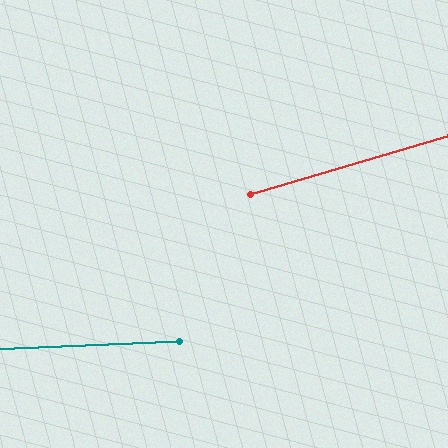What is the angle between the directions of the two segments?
Approximately 14 degrees.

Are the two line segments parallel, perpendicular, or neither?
Neither parallel nor perpendicular — they differ by about 14°.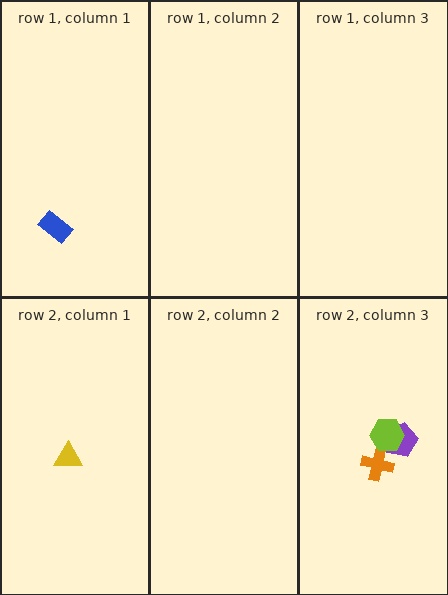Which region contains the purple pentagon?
The row 2, column 3 region.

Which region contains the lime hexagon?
The row 2, column 3 region.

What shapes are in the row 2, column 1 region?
The yellow triangle.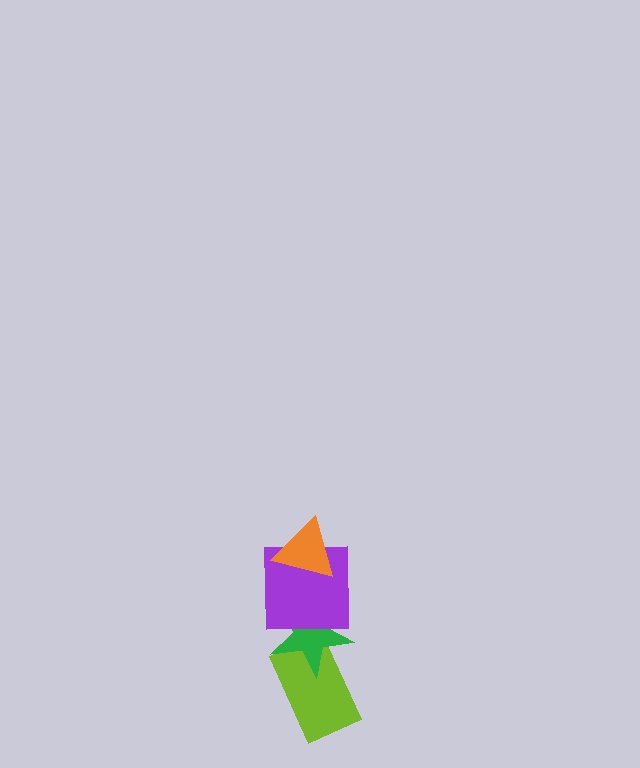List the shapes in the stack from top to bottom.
From top to bottom: the orange triangle, the purple square, the green star, the lime rectangle.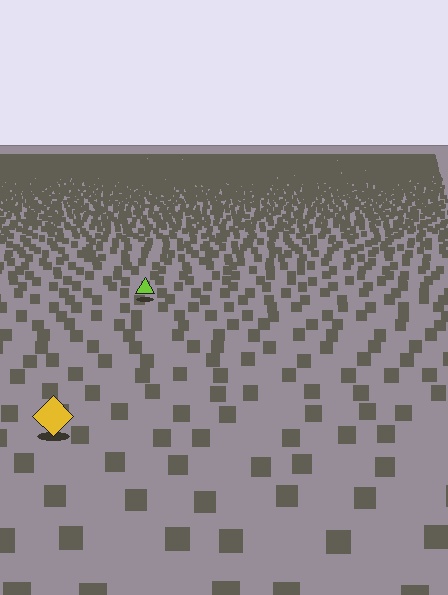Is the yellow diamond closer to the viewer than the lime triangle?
Yes. The yellow diamond is closer — you can tell from the texture gradient: the ground texture is coarser near it.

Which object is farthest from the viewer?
The lime triangle is farthest from the viewer. It appears smaller and the ground texture around it is denser.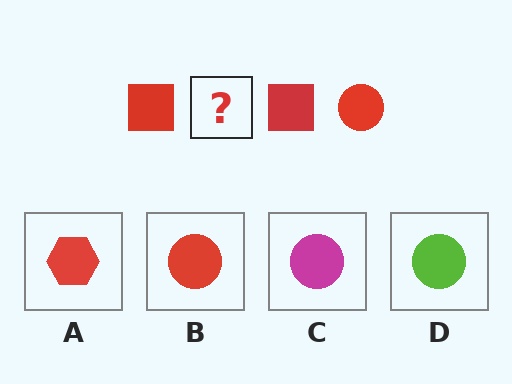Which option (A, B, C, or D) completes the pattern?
B.